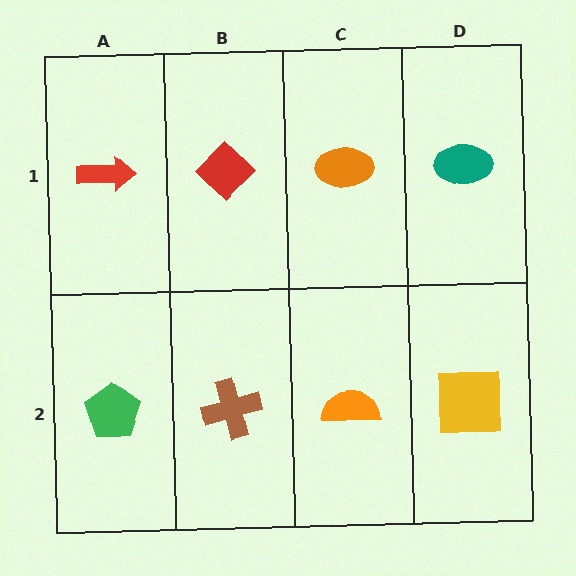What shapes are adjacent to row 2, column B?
A red diamond (row 1, column B), a green pentagon (row 2, column A), an orange semicircle (row 2, column C).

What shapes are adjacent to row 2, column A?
A red arrow (row 1, column A), a brown cross (row 2, column B).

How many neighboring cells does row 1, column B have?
3.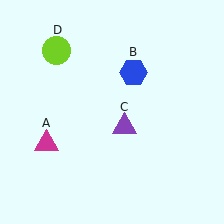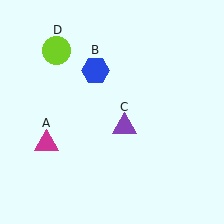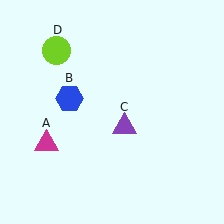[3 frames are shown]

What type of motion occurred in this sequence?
The blue hexagon (object B) rotated counterclockwise around the center of the scene.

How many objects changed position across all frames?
1 object changed position: blue hexagon (object B).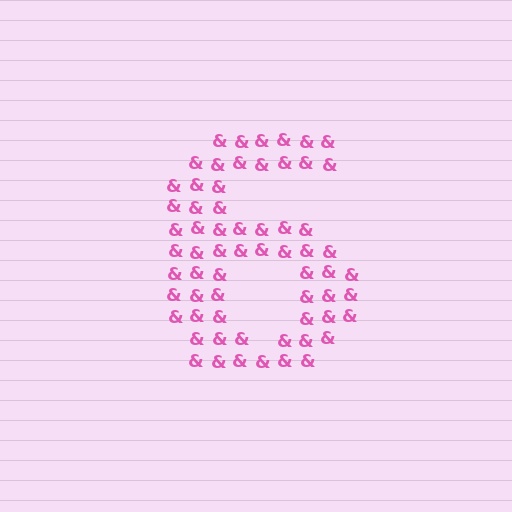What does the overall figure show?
The overall figure shows the digit 6.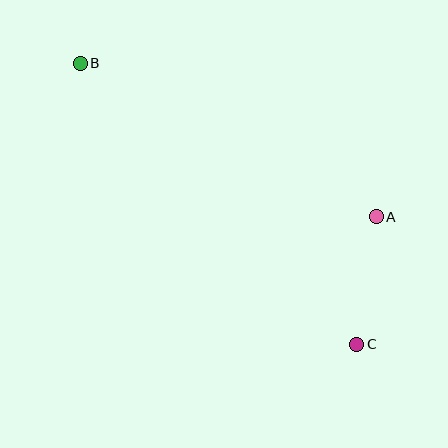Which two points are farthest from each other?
Points B and C are farthest from each other.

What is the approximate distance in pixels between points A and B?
The distance between A and B is approximately 333 pixels.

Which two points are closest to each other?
Points A and C are closest to each other.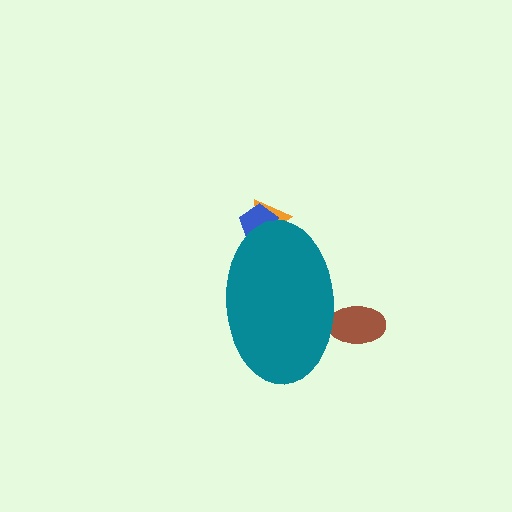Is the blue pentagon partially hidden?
Yes, the blue pentagon is partially hidden behind the teal ellipse.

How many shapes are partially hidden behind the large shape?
3 shapes are partially hidden.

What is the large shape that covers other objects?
A teal ellipse.